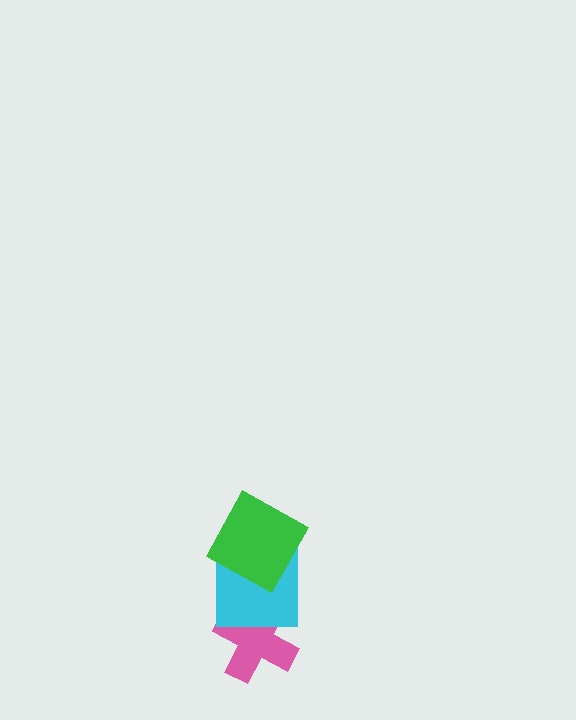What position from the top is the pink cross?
The pink cross is 3rd from the top.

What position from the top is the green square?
The green square is 1st from the top.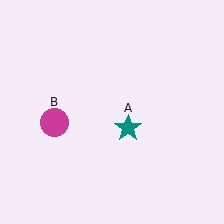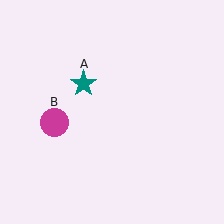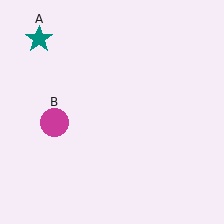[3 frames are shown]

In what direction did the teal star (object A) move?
The teal star (object A) moved up and to the left.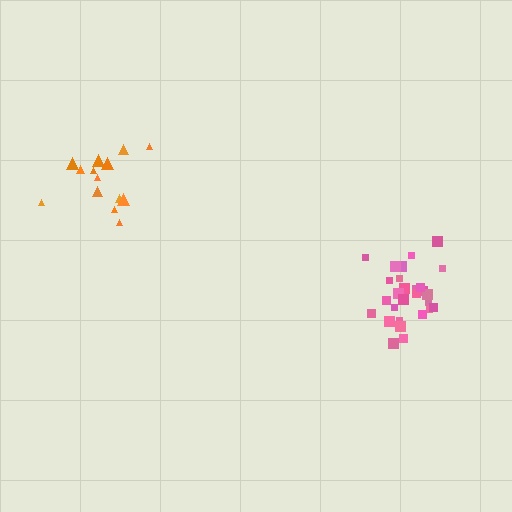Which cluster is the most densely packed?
Pink.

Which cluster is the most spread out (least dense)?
Orange.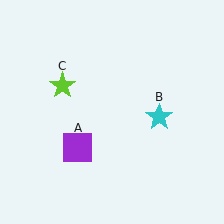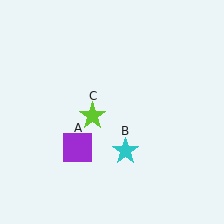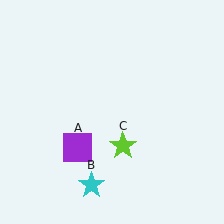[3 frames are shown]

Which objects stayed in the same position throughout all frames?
Purple square (object A) remained stationary.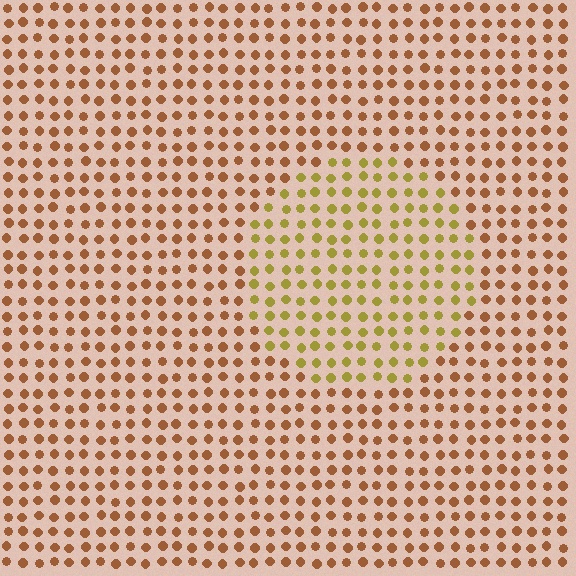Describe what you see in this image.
The image is filled with small brown elements in a uniform arrangement. A circle-shaped region is visible where the elements are tinted to a slightly different hue, forming a subtle color boundary.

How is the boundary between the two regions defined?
The boundary is defined purely by a slight shift in hue (about 35 degrees). Spacing, size, and orientation are identical on both sides.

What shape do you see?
I see a circle.